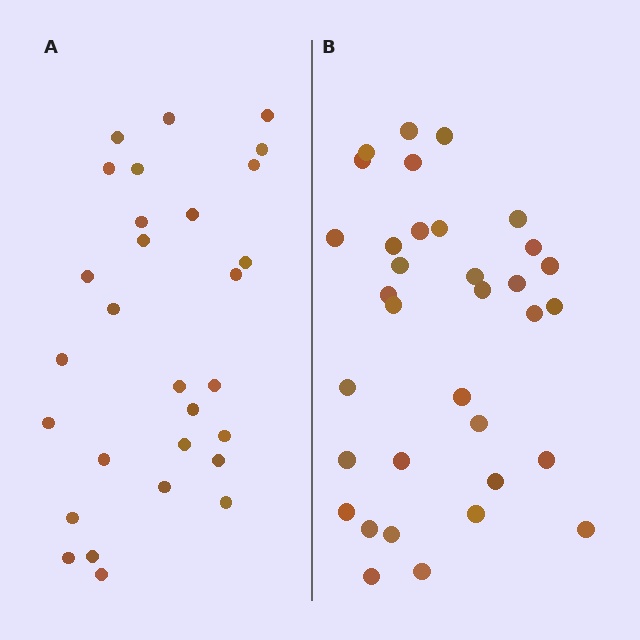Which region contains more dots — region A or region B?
Region B (the right region) has more dots.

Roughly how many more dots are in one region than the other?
Region B has about 5 more dots than region A.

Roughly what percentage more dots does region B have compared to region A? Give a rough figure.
About 15% more.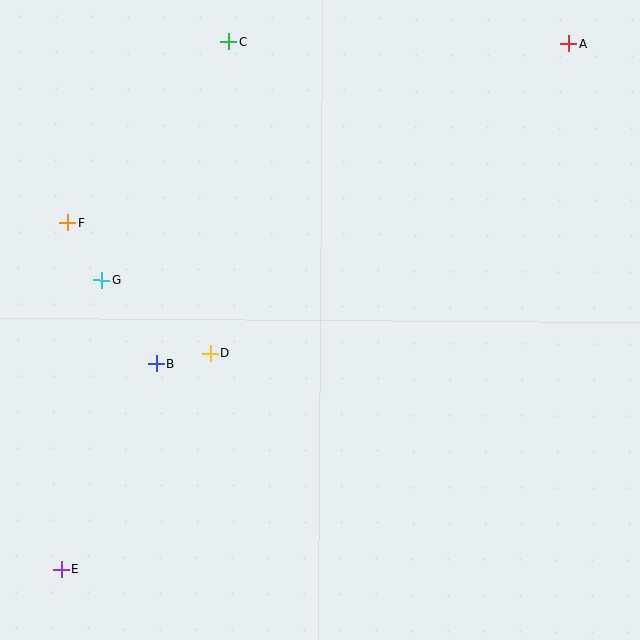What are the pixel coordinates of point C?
Point C is at (229, 42).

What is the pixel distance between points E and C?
The distance between E and C is 553 pixels.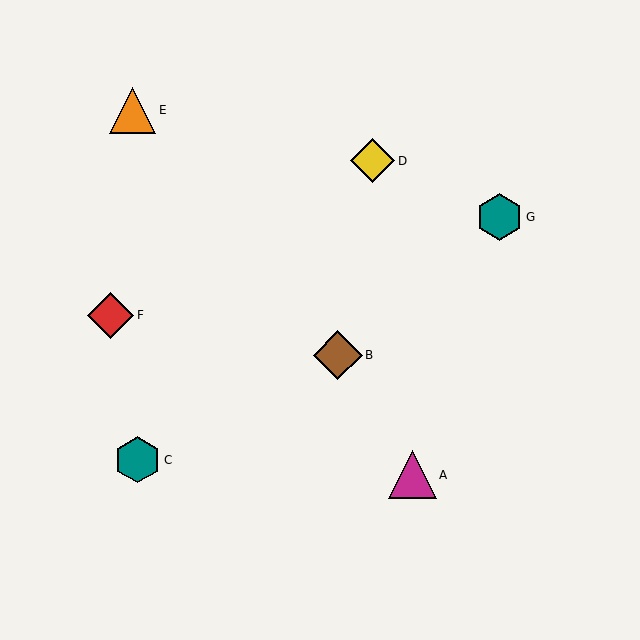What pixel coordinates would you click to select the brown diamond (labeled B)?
Click at (338, 355) to select the brown diamond B.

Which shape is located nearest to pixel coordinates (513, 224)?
The teal hexagon (labeled G) at (499, 217) is nearest to that location.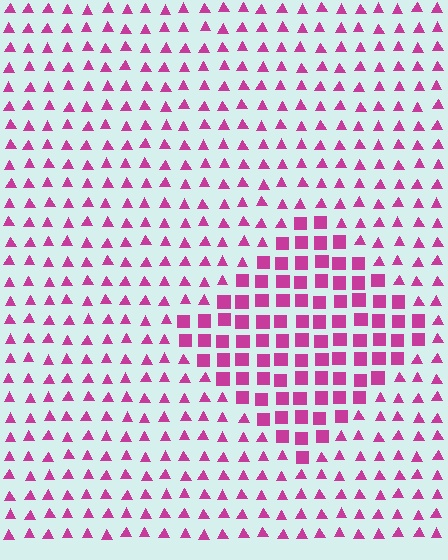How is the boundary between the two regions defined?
The boundary is defined by a change in element shape: squares inside vs. triangles outside. All elements share the same color and spacing.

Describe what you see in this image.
The image is filled with small magenta elements arranged in a uniform grid. A diamond-shaped region contains squares, while the surrounding area contains triangles. The boundary is defined purely by the change in element shape.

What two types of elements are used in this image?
The image uses squares inside the diamond region and triangles outside it.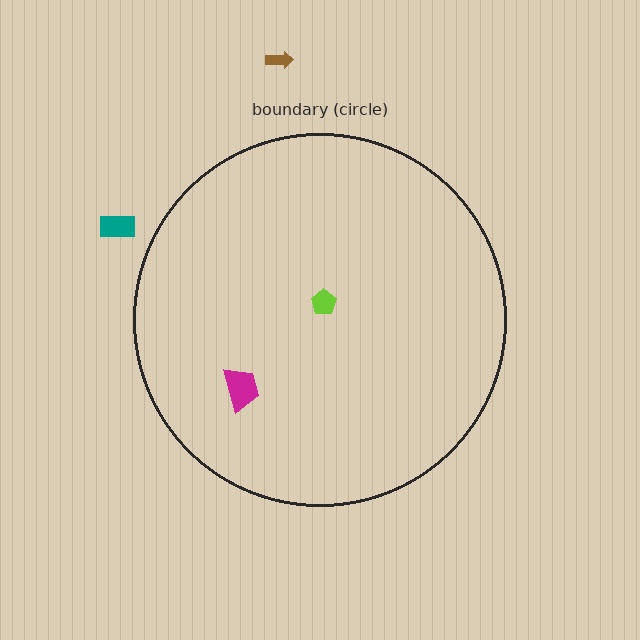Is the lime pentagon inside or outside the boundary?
Inside.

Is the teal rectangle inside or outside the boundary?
Outside.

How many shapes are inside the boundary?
2 inside, 2 outside.